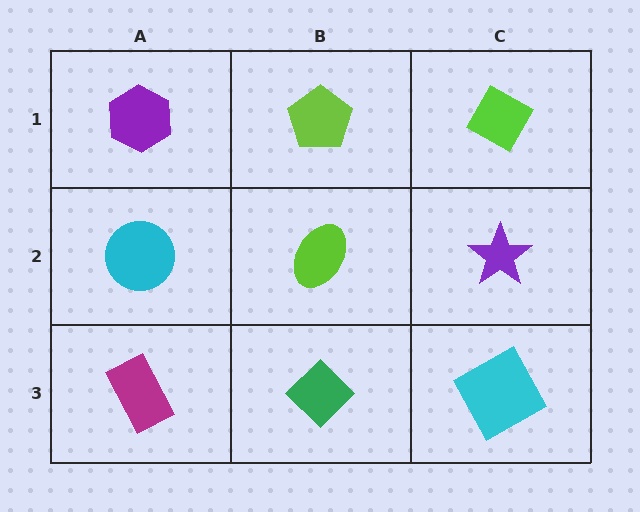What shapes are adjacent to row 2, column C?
A lime diamond (row 1, column C), a cyan square (row 3, column C), a lime ellipse (row 2, column B).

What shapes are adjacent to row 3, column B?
A lime ellipse (row 2, column B), a magenta rectangle (row 3, column A), a cyan square (row 3, column C).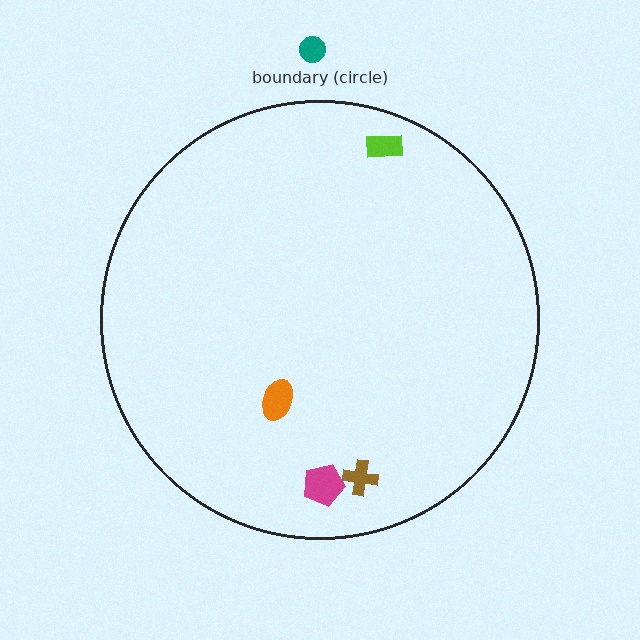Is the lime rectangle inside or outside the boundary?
Inside.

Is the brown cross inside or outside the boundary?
Inside.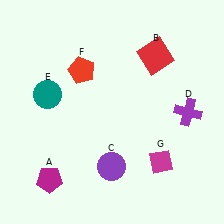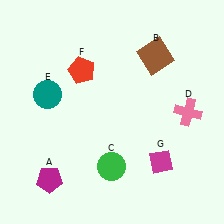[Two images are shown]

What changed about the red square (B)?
In Image 1, B is red. In Image 2, it changed to brown.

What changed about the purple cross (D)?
In Image 1, D is purple. In Image 2, it changed to pink.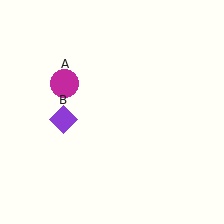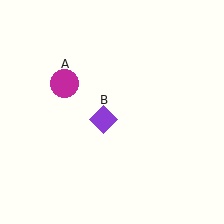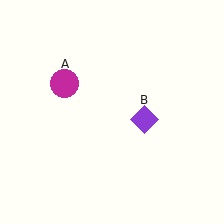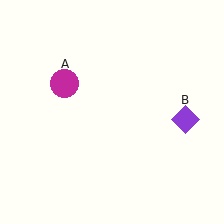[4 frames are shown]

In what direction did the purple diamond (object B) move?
The purple diamond (object B) moved right.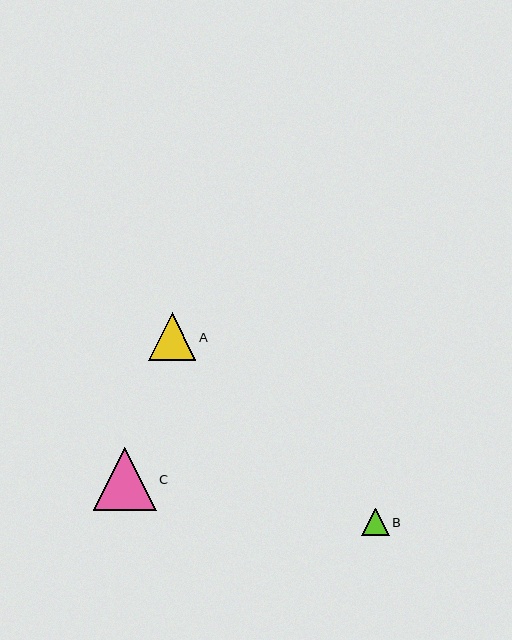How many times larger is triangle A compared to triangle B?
Triangle A is approximately 1.7 times the size of triangle B.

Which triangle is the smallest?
Triangle B is the smallest with a size of approximately 28 pixels.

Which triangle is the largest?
Triangle C is the largest with a size of approximately 63 pixels.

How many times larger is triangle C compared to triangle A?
Triangle C is approximately 1.3 times the size of triangle A.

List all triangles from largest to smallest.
From largest to smallest: C, A, B.